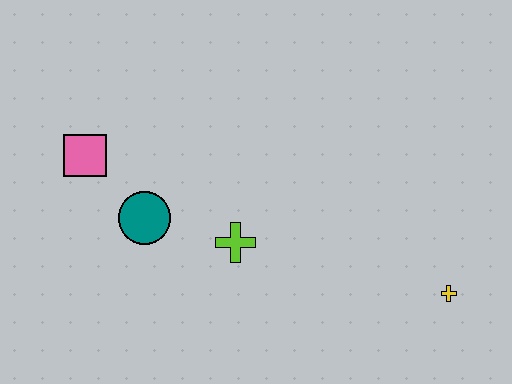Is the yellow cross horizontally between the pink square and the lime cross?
No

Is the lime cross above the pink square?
No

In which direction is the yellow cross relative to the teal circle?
The yellow cross is to the right of the teal circle.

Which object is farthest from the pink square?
The yellow cross is farthest from the pink square.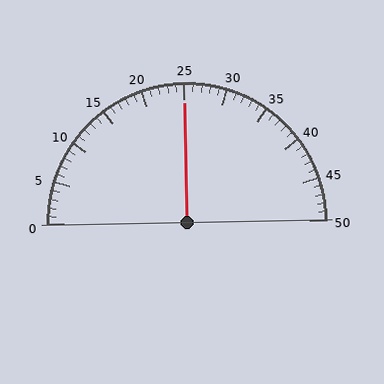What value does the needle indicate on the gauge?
The needle indicates approximately 25.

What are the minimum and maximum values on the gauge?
The gauge ranges from 0 to 50.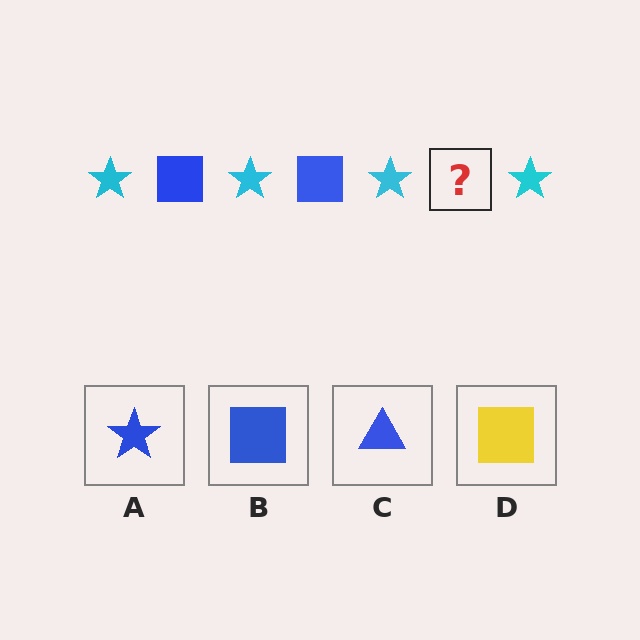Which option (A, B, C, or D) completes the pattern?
B.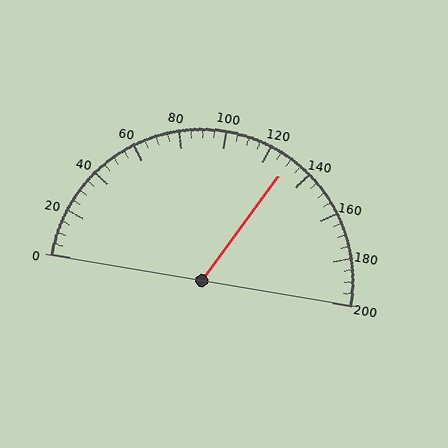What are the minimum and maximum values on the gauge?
The gauge ranges from 0 to 200.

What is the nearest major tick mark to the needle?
The nearest major tick mark is 120.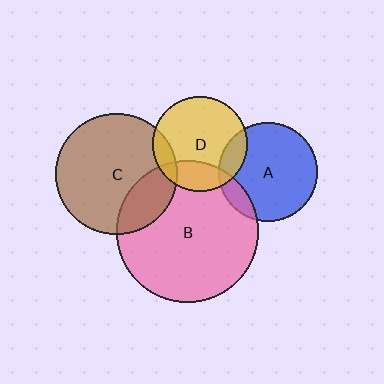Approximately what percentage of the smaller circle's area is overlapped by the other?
Approximately 20%.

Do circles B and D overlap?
Yes.